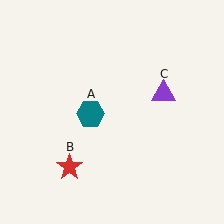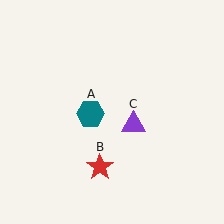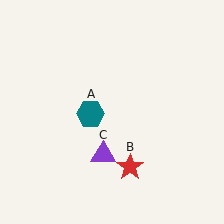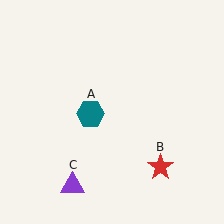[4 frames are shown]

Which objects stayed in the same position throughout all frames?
Teal hexagon (object A) remained stationary.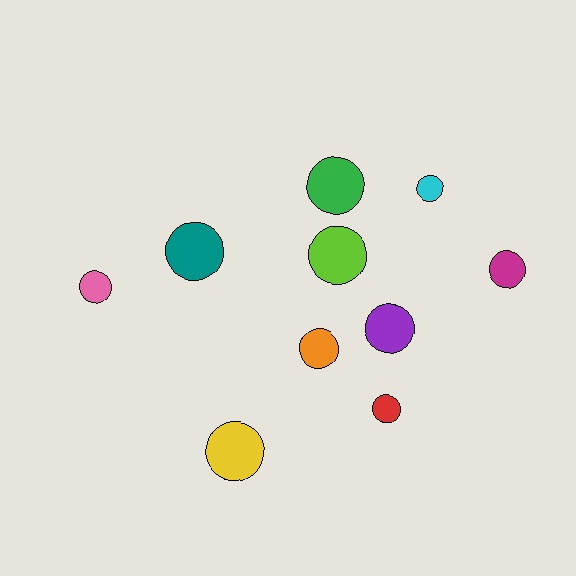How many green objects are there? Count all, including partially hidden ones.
There is 1 green object.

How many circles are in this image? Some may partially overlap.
There are 10 circles.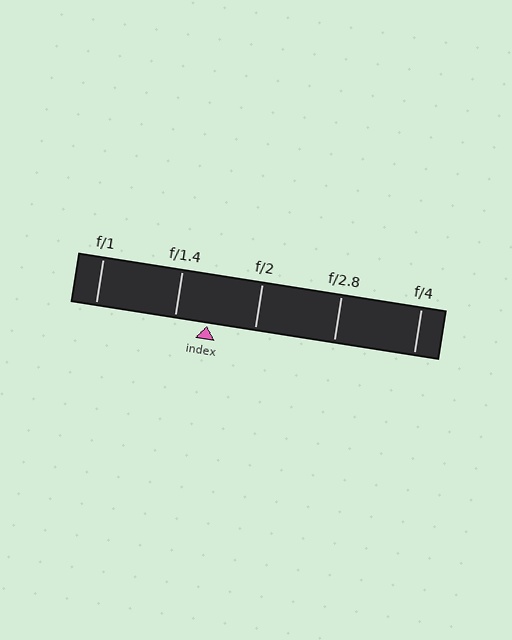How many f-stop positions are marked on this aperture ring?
There are 5 f-stop positions marked.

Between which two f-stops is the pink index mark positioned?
The index mark is between f/1.4 and f/2.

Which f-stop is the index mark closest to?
The index mark is closest to f/1.4.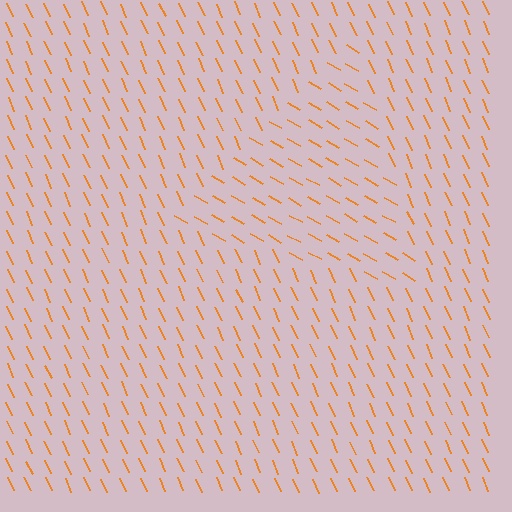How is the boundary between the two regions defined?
The boundary is defined purely by a change in line orientation (approximately 36 degrees difference). All lines are the same color and thickness.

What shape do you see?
I see a triangle.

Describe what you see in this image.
The image is filled with small orange line segments. A triangle region in the image has lines oriented differently from the surrounding lines, creating a visible texture boundary.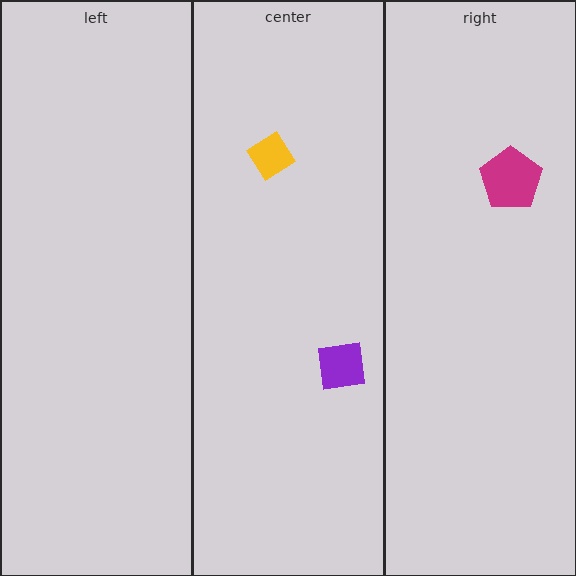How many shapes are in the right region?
1.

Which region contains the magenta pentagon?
The right region.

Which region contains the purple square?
The center region.